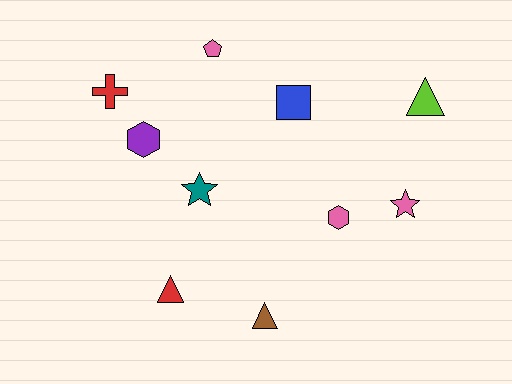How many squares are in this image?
There is 1 square.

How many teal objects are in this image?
There is 1 teal object.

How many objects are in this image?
There are 10 objects.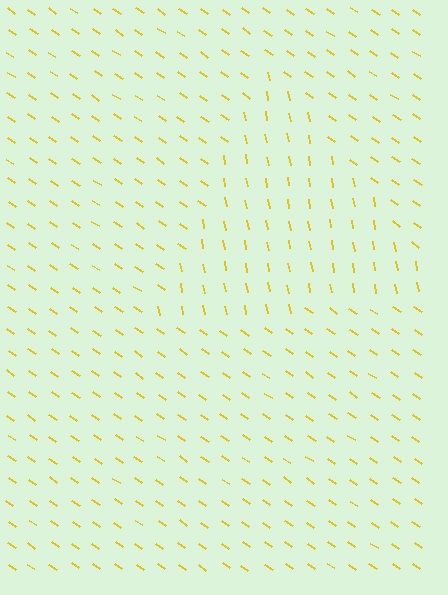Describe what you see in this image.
The image is filled with small yellow line segments. A triangle region in the image has lines oriented differently from the surrounding lines, creating a visible texture boundary.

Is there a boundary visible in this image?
Yes, there is a texture boundary formed by a change in line orientation.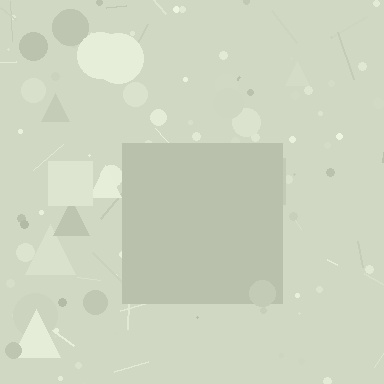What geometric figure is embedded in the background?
A square is embedded in the background.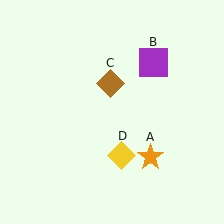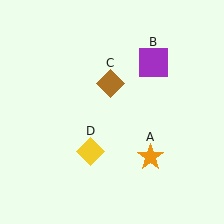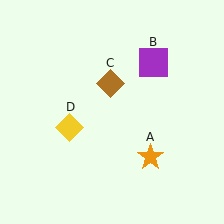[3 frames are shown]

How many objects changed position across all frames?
1 object changed position: yellow diamond (object D).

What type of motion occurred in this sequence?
The yellow diamond (object D) rotated clockwise around the center of the scene.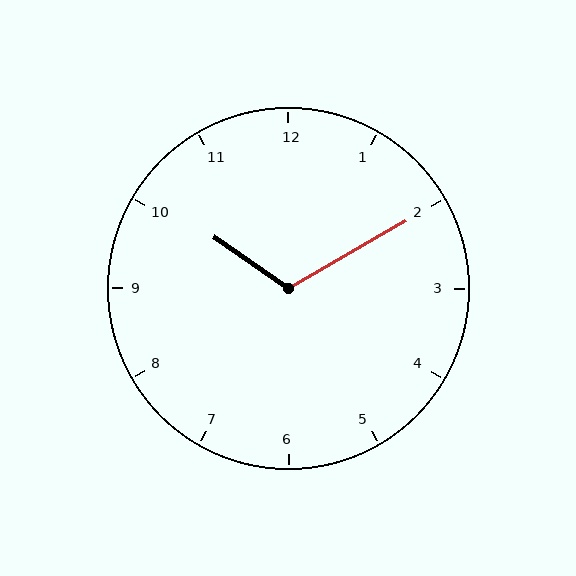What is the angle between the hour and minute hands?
Approximately 115 degrees.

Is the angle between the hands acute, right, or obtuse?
It is obtuse.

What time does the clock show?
10:10.